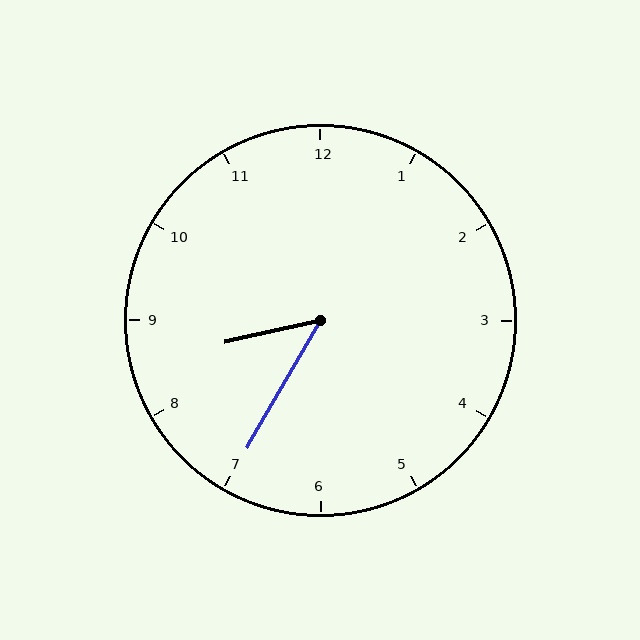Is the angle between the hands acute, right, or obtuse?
It is acute.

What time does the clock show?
8:35.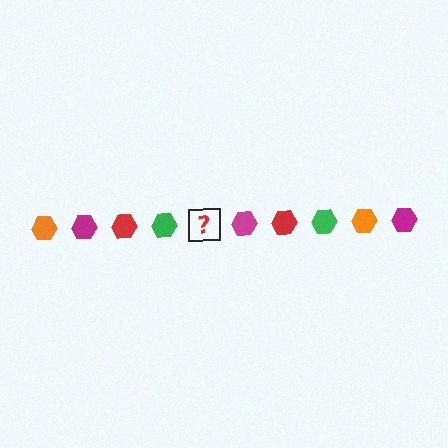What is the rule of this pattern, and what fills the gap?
The rule is that the pattern cycles through orange, magenta, red, green hexagons. The gap should be filled with an orange hexagon.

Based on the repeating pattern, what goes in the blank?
The blank should be an orange hexagon.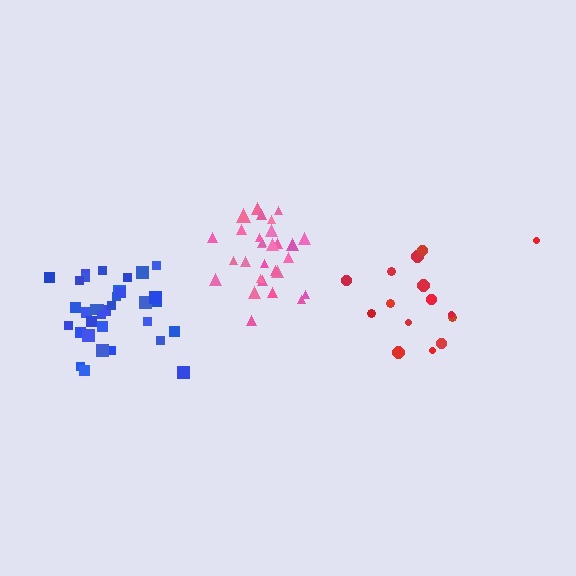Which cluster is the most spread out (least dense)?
Red.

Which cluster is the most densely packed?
Pink.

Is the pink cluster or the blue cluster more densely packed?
Pink.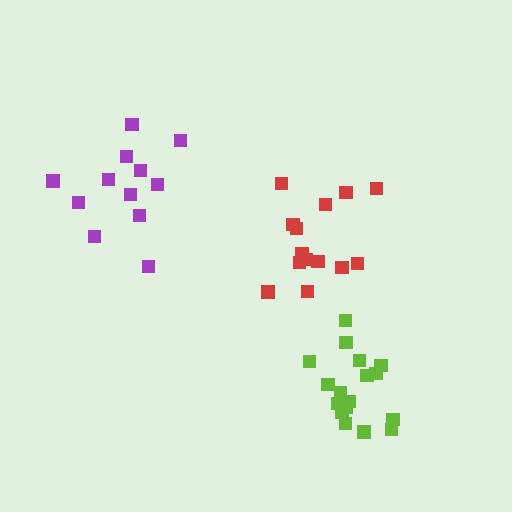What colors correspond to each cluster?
The clusters are colored: purple, lime, red.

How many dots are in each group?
Group 1: 12 dots, Group 2: 17 dots, Group 3: 14 dots (43 total).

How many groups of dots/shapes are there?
There are 3 groups.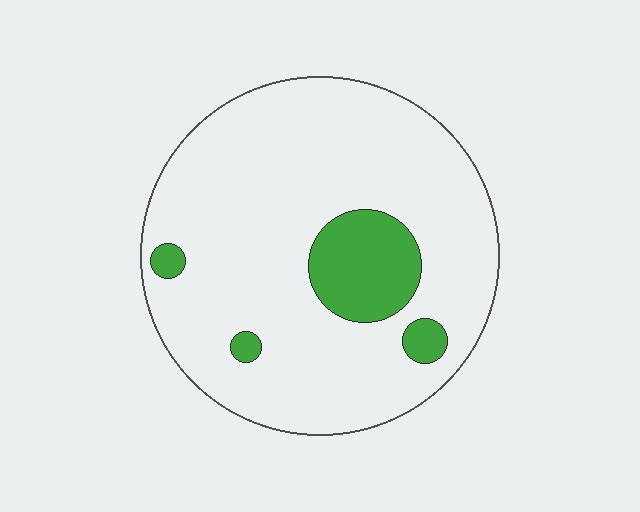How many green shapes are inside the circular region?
4.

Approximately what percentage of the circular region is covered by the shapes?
Approximately 15%.